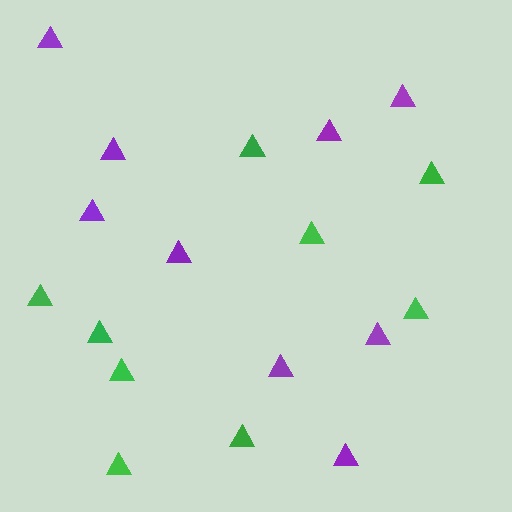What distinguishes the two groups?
There are 2 groups: one group of purple triangles (9) and one group of green triangles (9).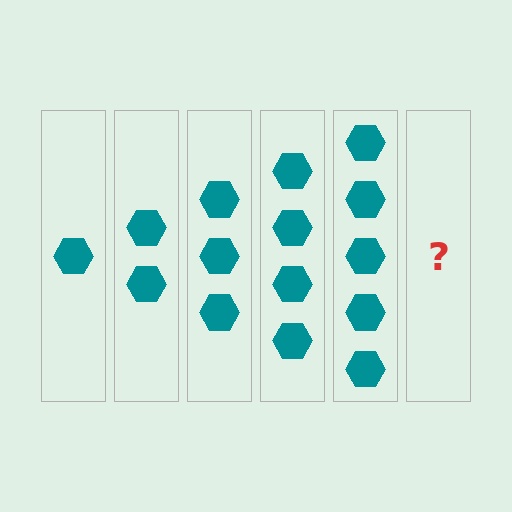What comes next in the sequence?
The next element should be 6 hexagons.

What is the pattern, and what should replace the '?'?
The pattern is that each step adds one more hexagon. The '?' should be 6 hexagons.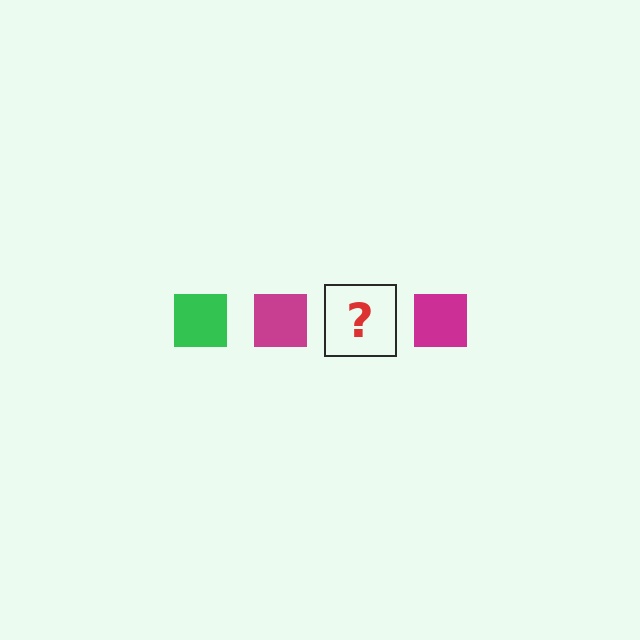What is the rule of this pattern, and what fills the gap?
The rule is that the pattern cycles through green, magenta squares. The gap should be filled with a green square.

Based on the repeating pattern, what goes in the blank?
The blank should be a green square.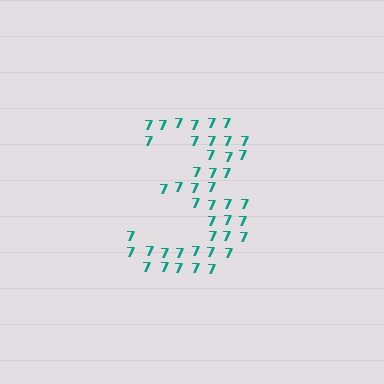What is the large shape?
The large shape is the digit 3.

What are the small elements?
The small elements are digit 7's.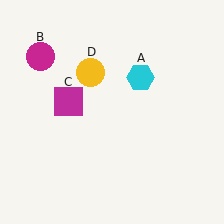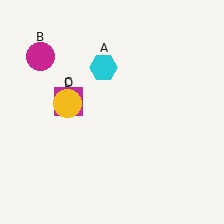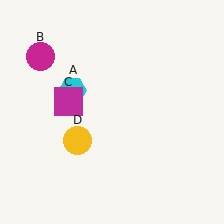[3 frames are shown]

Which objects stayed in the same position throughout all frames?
Magenta circle (object B) and magenta square (object C) remained stationary.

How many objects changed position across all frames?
2 objects changed position: cyan hexagon (object A), yellow circle (object D).